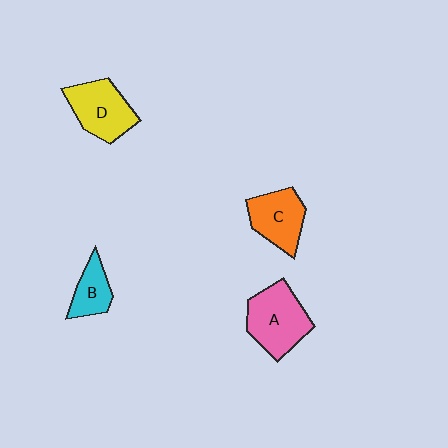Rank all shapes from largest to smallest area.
From largest to smallest: A (pink), D (yellow), C (orange), B (cyan).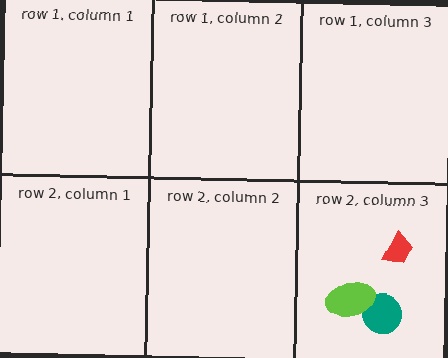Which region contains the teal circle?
The row 2, column 3 region.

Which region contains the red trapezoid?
The row 2, column 3 region.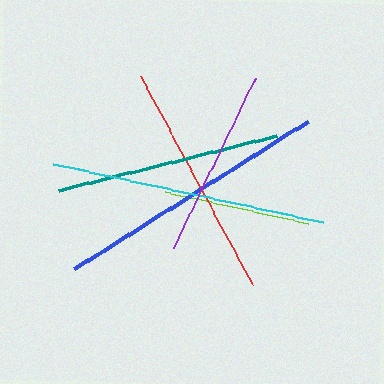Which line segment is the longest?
The cyan line is the longest at approximately 277 pixels.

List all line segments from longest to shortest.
From longest to shortest: cyan, blue, red, teal, purple, lime.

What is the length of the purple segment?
The purple segment is approximately 189 pixels long.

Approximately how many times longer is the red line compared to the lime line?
The red line is approximately 1.6 times the length of the lime line.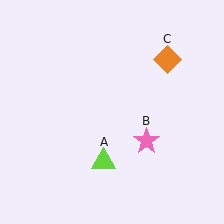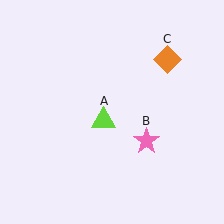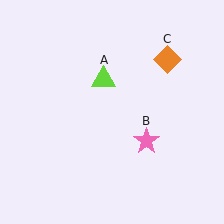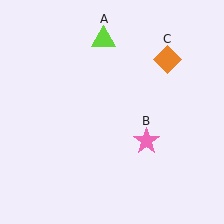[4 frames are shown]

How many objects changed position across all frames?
1 object changed position: lime triangle (object A).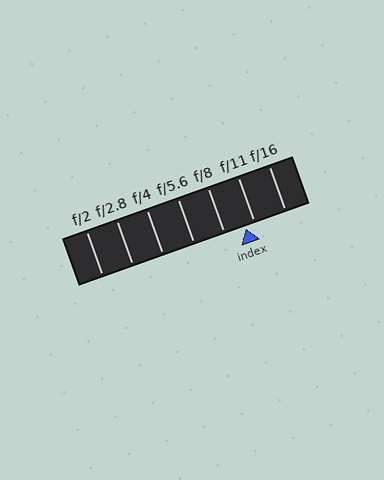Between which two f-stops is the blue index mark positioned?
The index mark is between f/8 and f/11.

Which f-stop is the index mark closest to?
The index mark is closest to f/11.